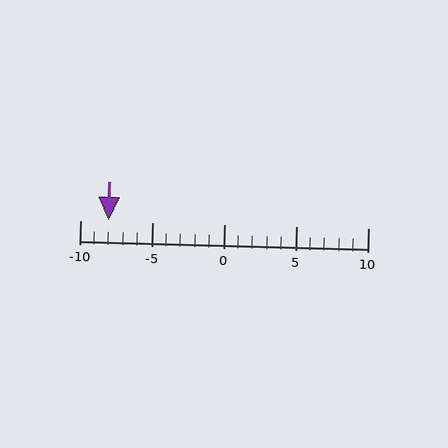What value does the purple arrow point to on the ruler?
The purple arrow points to approximately -8.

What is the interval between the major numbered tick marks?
The major tick marks are spaced 5 units apart.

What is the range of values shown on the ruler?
The ruler shows values from -10 to 10.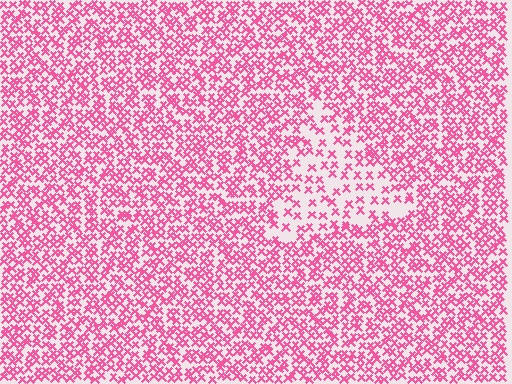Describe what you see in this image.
The image contains small pink elements arranged at two different densities. A triangle-shaped region is visible where the elements are less densely packed than the surrounding area.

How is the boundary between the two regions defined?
The boundary is defined by a change in element density (approximately 2.2x ratio). All elements are the same color, size, and shape.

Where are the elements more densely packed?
The elements are more densely packed outside the triangle boundary.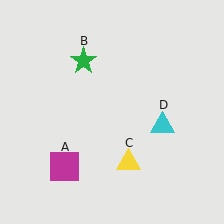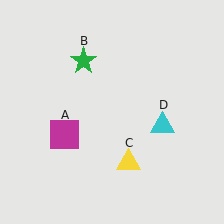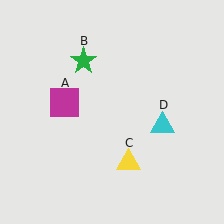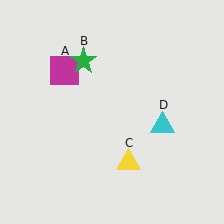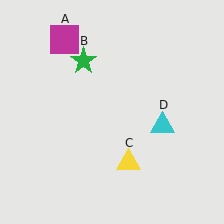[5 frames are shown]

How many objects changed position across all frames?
1 object changed position: magenta square (object A).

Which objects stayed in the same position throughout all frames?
Green star (object B) and yellow triangle (object C) and cyan triangle (object D) remained stationary.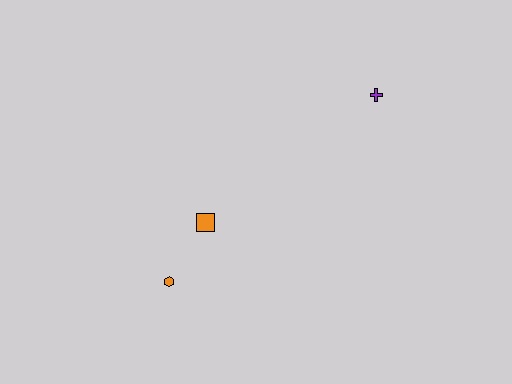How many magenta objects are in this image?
There are no magenta objects.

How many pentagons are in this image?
There are no pentagons.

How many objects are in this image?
There are 3 objects.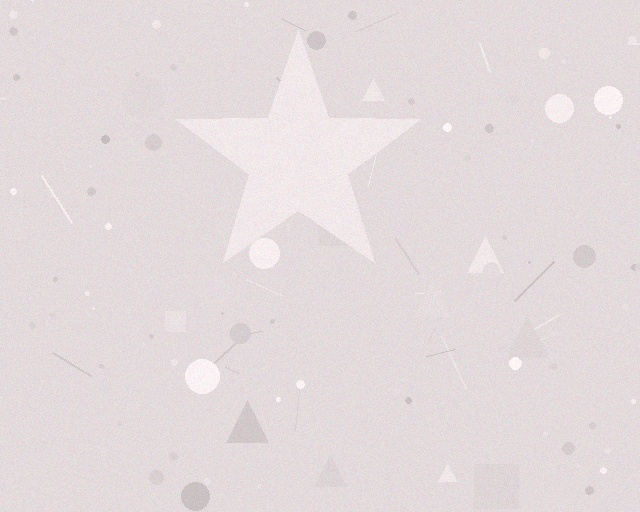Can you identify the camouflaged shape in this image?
The camouflaged shape is a star.